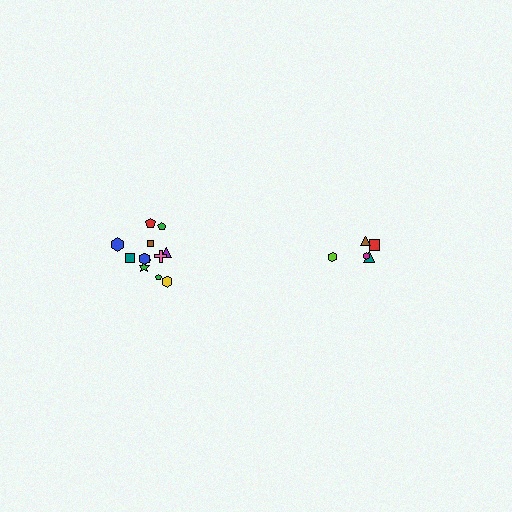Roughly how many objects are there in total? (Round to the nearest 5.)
Roughly 15 objects in total.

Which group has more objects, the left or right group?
The left group.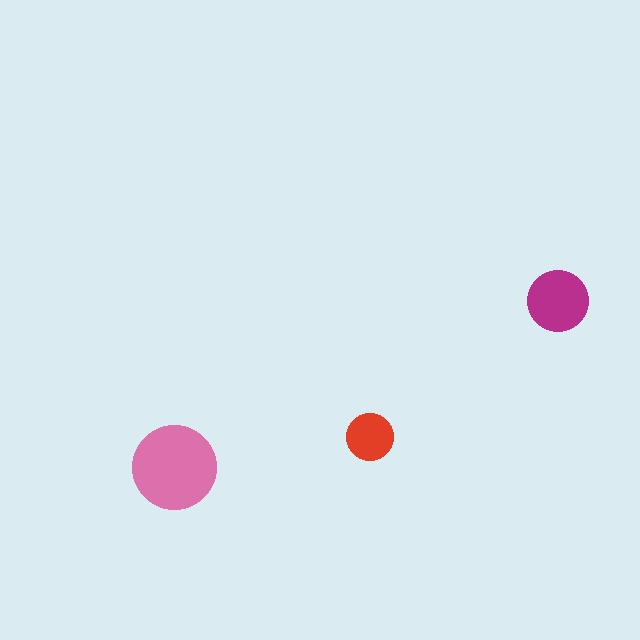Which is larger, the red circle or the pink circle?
The pink one.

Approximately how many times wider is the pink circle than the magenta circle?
About 1.5 times wider.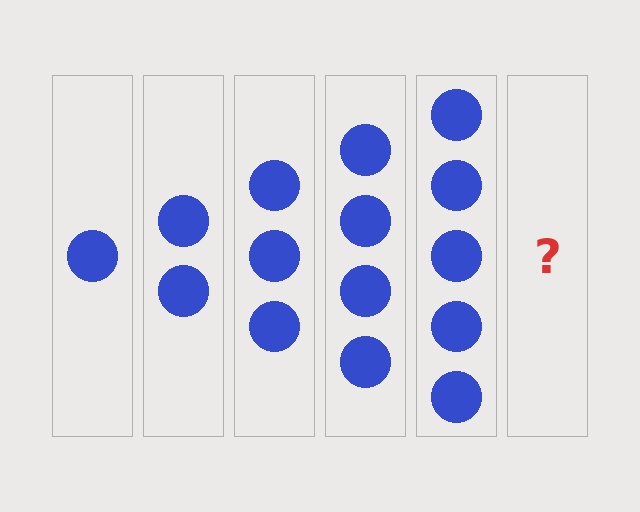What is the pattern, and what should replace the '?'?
The pattern is that each step adds one more circle. The '?' should be 6 circles.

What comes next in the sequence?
The next element should be 6 circles.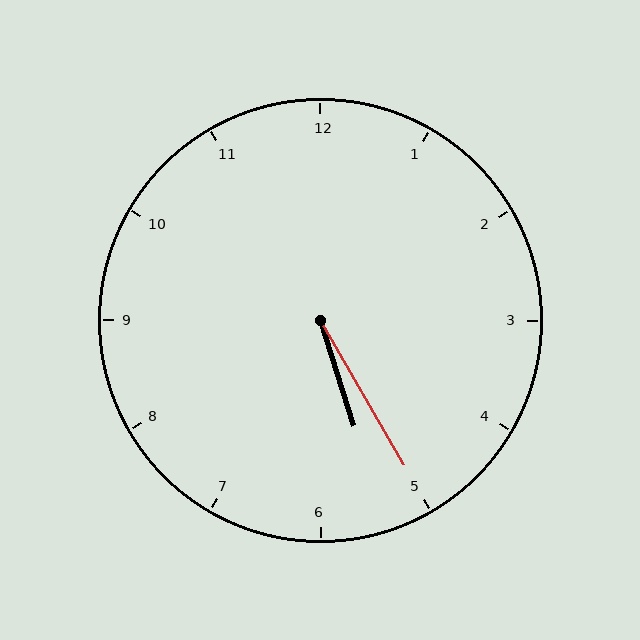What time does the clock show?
5:25.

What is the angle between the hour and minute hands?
Approximately 12 degrees.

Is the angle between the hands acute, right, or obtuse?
It is acute.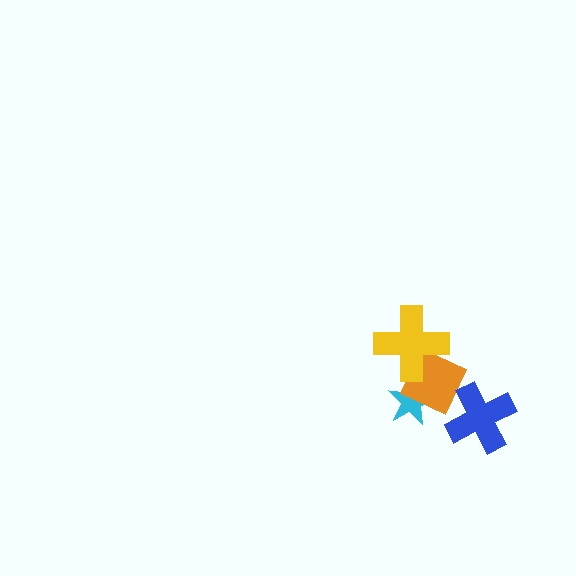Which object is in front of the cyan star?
The orange diamond is in front of the cyan star.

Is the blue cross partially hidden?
No, no other shape covers it.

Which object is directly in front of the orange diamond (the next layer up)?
The yellow cross is directly in front of the orange diamond.